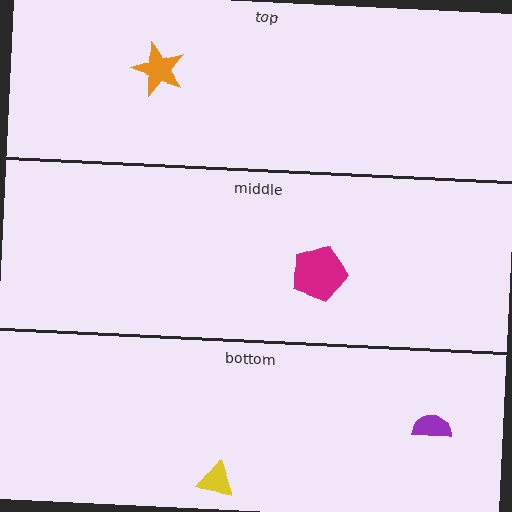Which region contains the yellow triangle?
The bottom region.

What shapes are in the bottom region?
The yellow triangle, the purple semicircle.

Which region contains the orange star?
The top region.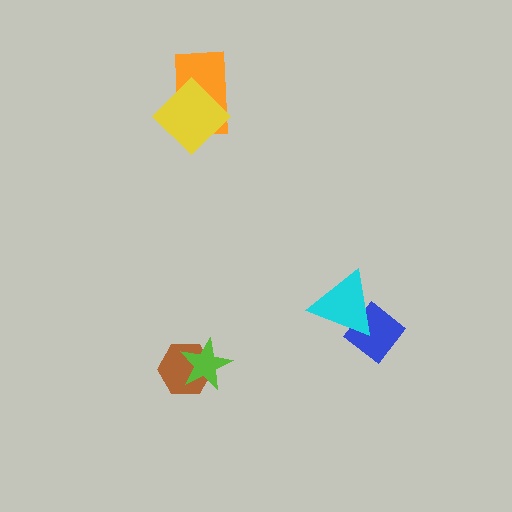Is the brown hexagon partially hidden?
Yes, it is partially covered by another shape.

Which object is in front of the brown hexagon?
The lime star is in front of the brown hexagon.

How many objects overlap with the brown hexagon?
1 object overlaps with the brown hexagon.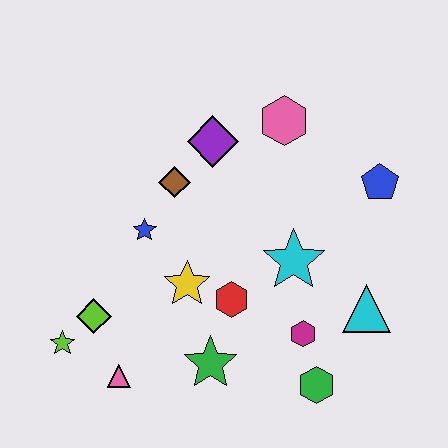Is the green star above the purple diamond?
No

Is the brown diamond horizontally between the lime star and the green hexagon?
Yes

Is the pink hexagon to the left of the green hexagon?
Yes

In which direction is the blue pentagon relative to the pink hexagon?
The blue pentagon is to the right of the pink hexagon.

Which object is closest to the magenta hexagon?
The green hexagon is closest to the magenta hexagon.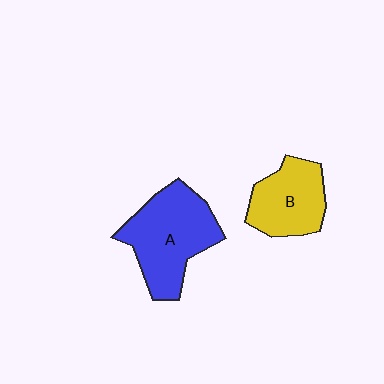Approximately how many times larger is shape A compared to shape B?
Approximately 1.4 times.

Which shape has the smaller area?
Shape B (yellow).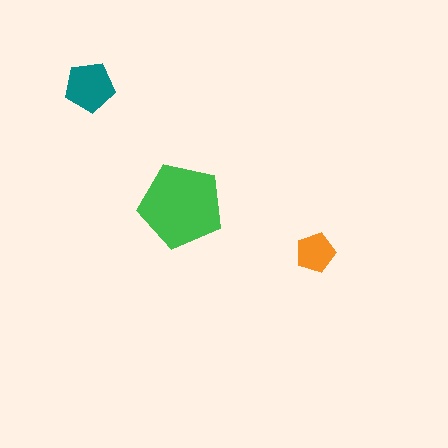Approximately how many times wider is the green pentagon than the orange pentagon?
About 2 times wider.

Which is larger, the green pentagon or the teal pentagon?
The green one.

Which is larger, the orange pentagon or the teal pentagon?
The teal one.